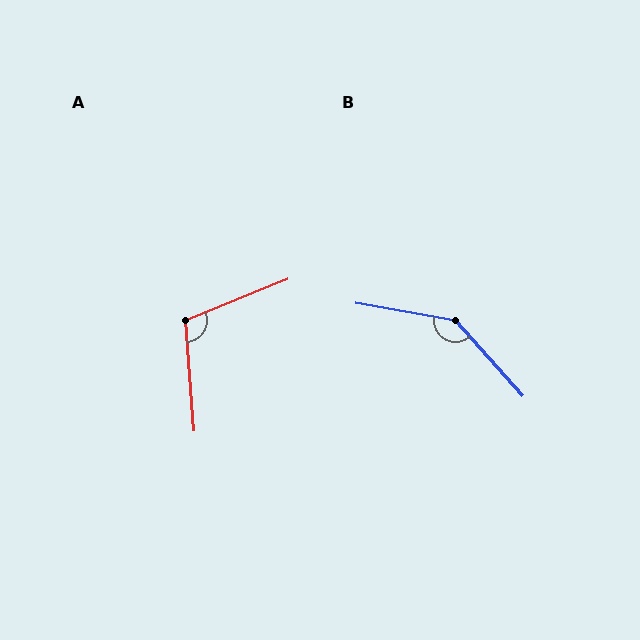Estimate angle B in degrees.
Approximately 142 degrees.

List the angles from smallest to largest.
A (108°), B (142°).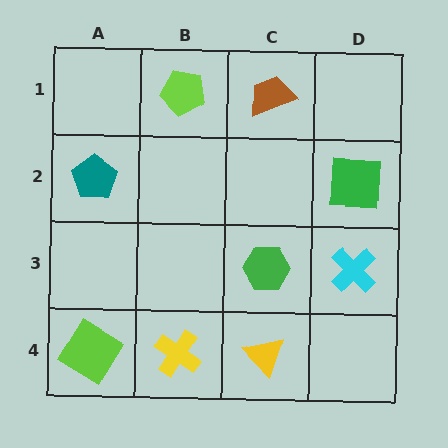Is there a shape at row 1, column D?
No, that cell is empty.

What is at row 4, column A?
A lime diamond.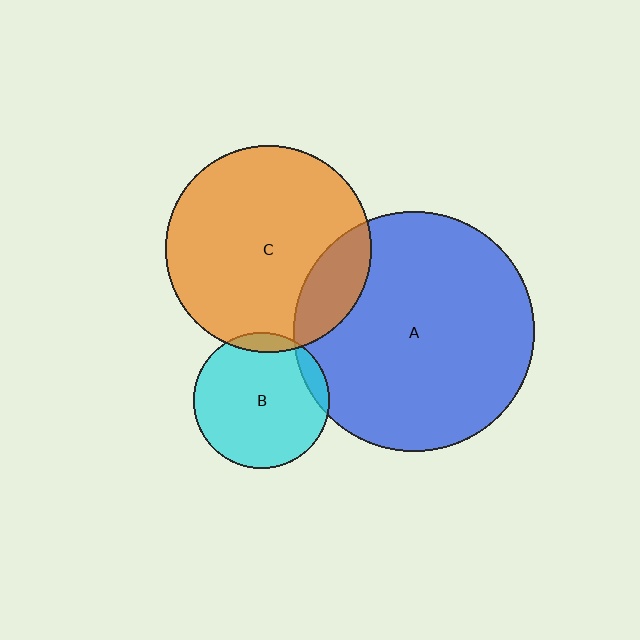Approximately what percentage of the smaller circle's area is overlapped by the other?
Approximately 5%.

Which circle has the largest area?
Circle A (blue).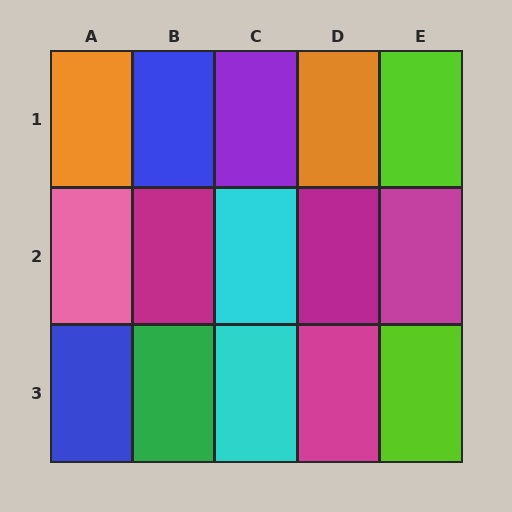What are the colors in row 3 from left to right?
Blue, green, cyan, magenta, lime.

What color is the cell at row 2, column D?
Magenta.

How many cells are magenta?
4 cells are magenta.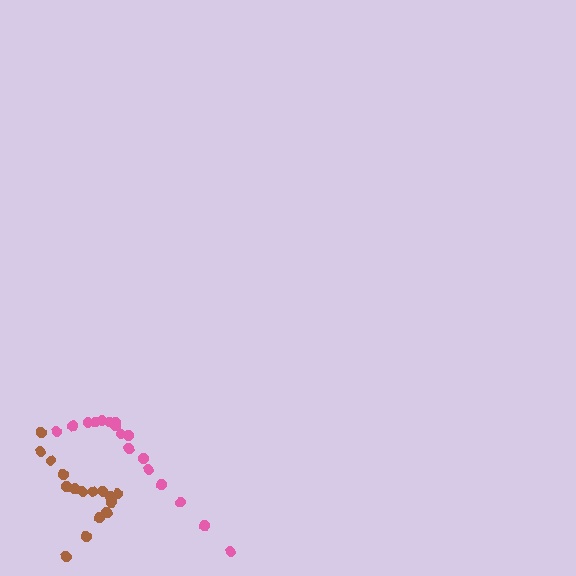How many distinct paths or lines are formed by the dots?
There are 2 distinct paths.